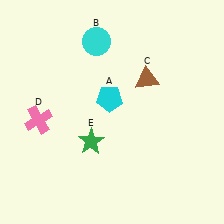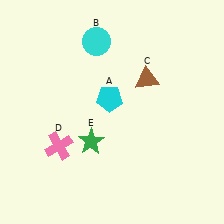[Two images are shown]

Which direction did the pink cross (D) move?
The pink cross (D) moved down.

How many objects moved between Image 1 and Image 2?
1 object moved between the two images.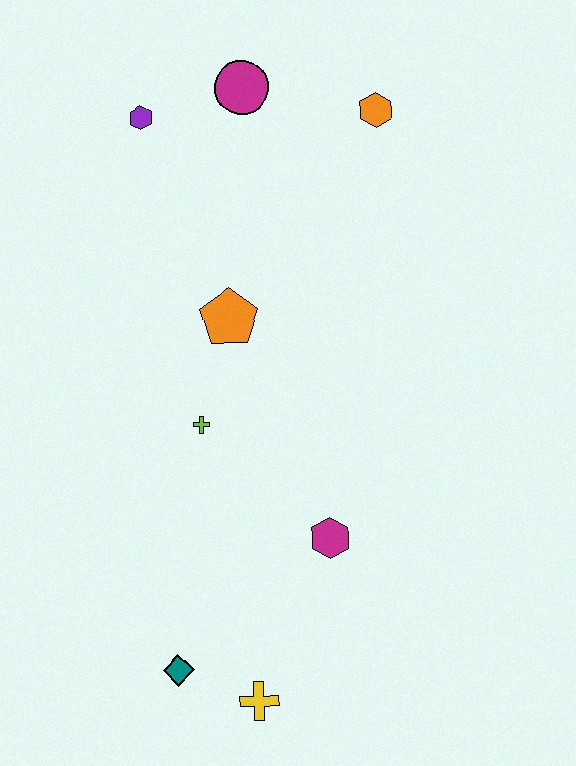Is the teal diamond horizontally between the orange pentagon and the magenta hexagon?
No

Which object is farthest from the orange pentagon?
The yellow cross is farthest from the orange pentagon.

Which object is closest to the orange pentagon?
The lime cross is closest to the orange pentagon.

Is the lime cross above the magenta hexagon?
Yes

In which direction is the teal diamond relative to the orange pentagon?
The teal diamond is below the orange pentagon.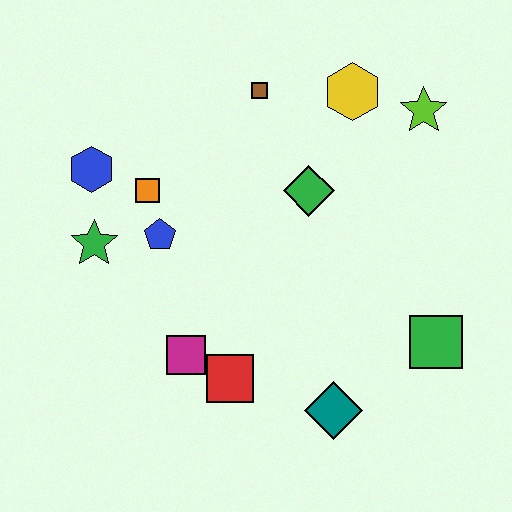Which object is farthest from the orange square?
The green square is farthest from the orange square.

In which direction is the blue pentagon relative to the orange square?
The blue pentagon is below the orange square.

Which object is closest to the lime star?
The yellow hexagon is closest to the lime star.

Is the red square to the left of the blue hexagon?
No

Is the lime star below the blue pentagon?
No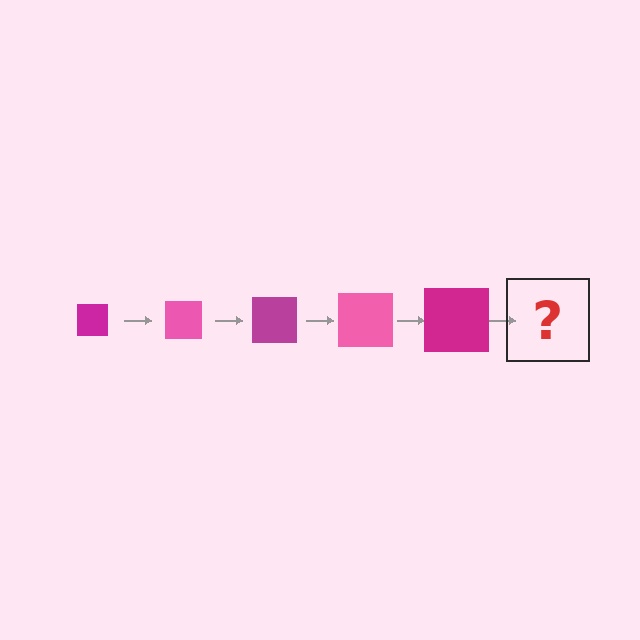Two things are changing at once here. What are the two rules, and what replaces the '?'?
The two rules are that the square grows larger each step and the color cycles through magenta and pink. The '?' should be a pink square, larger than the previous one.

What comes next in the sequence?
The next element should be a pink square, larger than the previous one.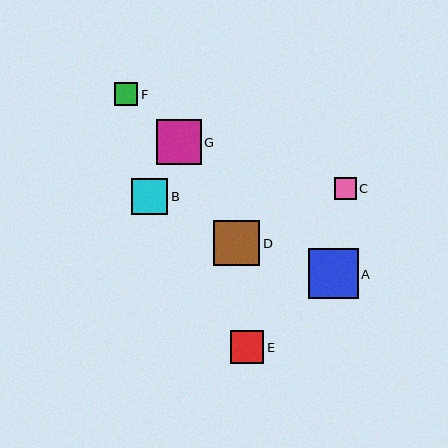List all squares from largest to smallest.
From largest to smallest: A, D, G, B, E, F, C.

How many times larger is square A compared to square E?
Square A is approximately 1.5 times the size of square E.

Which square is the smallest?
Square C is the smallest with a size of approximately 22 pixels.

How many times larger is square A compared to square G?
Square A is approximately 1.1 times the size of square G.